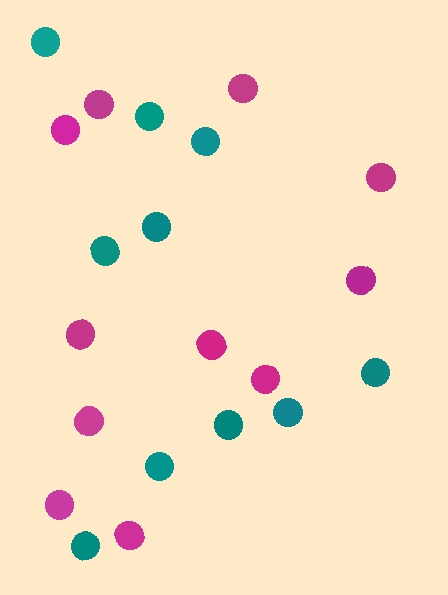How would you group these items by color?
There are 2 groups: one group of teal circles (10) and one group of magenta circles (11).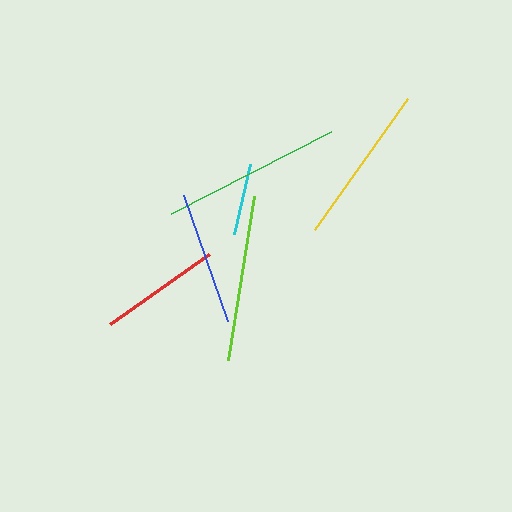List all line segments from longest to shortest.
From longest to shortest: green, lime, yellow, blue, red, cyan.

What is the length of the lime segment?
The lime segment is approximately 166 pixels long.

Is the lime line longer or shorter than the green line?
The green line is longer than the lime line.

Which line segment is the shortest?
The cyan line is the shortest at approximately 72 pixels.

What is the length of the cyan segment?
The cyan segment is approximately 72 pixels long.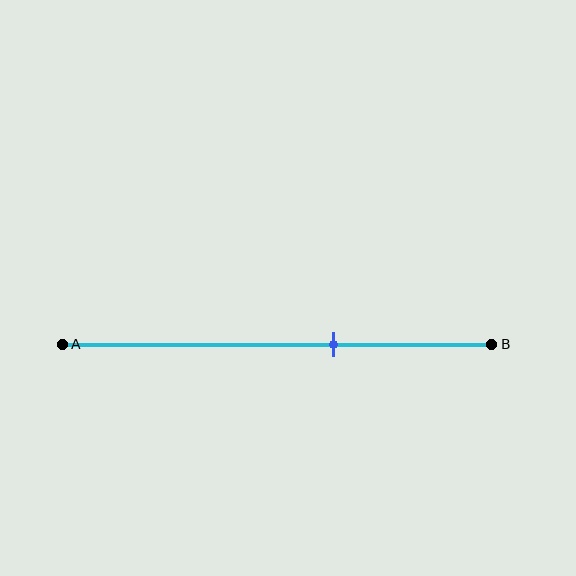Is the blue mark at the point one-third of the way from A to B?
No, the mark is at about 65% from A, not at the 33% one-third point.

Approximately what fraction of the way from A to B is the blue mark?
The blue mark is approximately 65% of the way from A to B.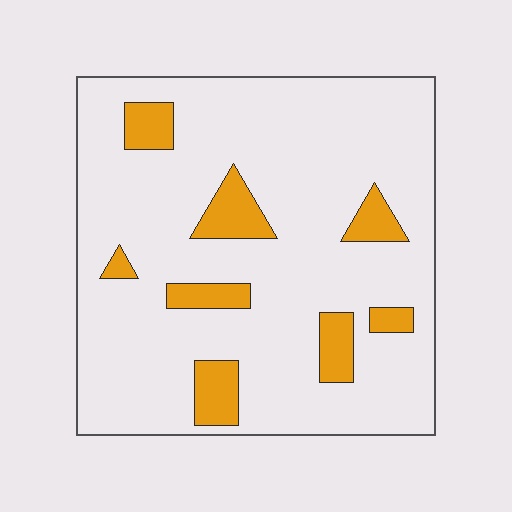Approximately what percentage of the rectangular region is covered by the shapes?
Approximately 15%.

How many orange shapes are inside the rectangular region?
8.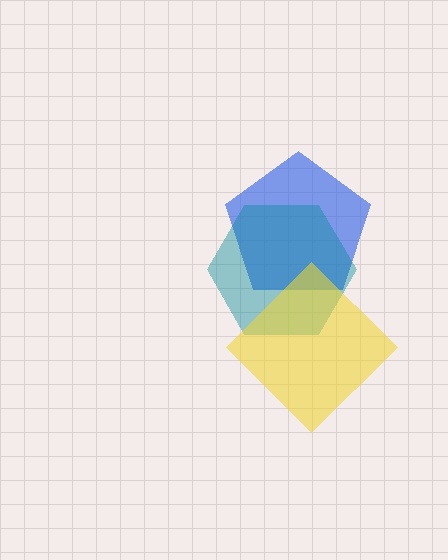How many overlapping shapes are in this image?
There are 3 overlapping shapes in the image.